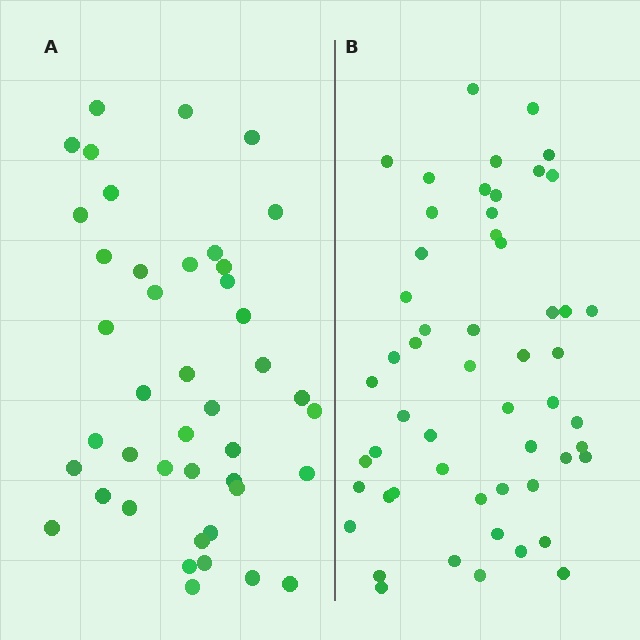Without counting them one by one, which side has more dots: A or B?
Region B (the right region) has more dots.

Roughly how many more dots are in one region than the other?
Region B has roughly 12 or so more dots than region A.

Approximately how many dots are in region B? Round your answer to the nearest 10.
About 50 dots. (The exact count is 54, which rounds to 50.)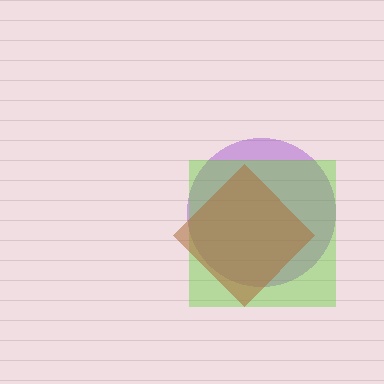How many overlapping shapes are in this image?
There are 3 overlapping shapes in the image.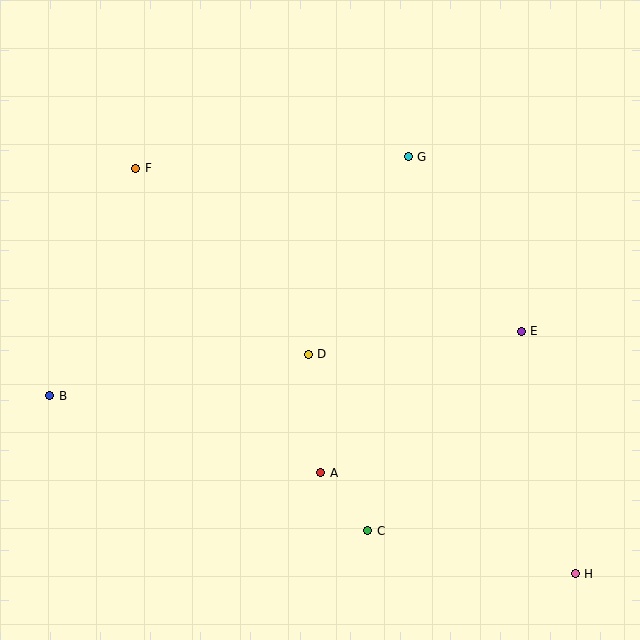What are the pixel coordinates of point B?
Point B is at (50, 396).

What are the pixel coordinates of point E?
Point E is at (521, 331).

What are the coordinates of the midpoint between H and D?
The midpoint between H and D is at (442, 464).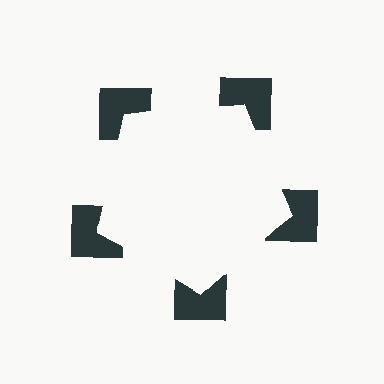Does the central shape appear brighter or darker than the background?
It typically appears slightly brighter than the background, even though no actual brightness change is drawn.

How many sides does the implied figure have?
5 sides.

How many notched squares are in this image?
There are 5 — one at each vertex of the illusory pentagon.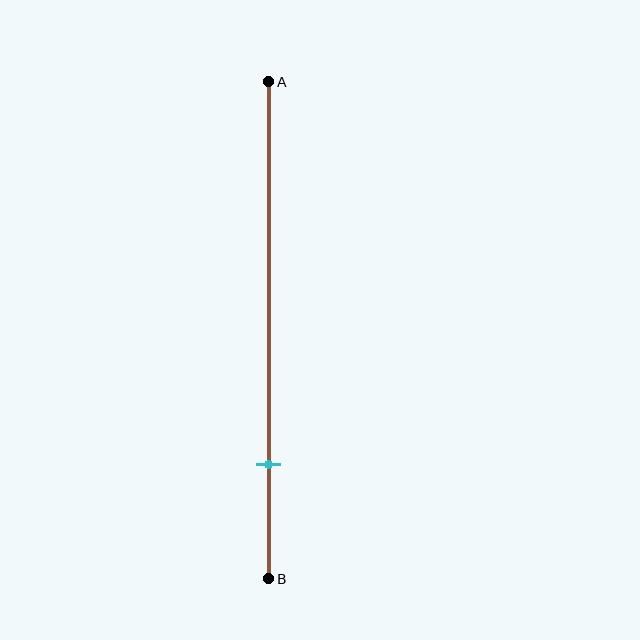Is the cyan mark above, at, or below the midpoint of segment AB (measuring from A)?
The cyan mark is below the midpoint of segment AB.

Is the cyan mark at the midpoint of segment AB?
No, the mark is at about 75% from A, not at the 50% midpoint.